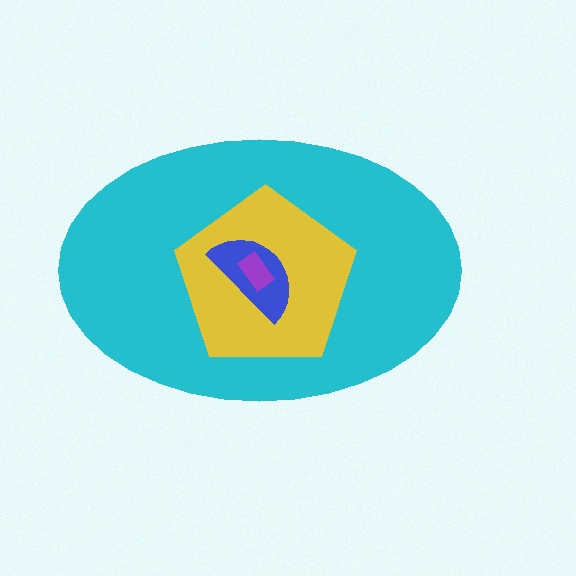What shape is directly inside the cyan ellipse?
The yellow pentagon.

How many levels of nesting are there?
4.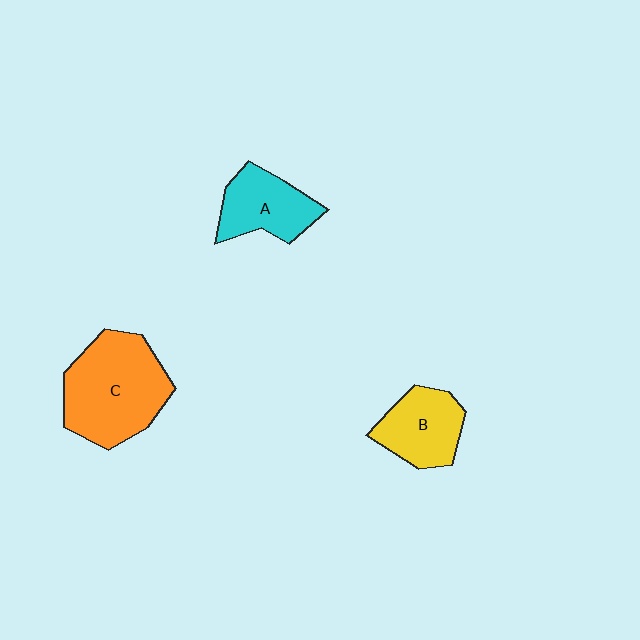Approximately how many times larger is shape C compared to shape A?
Approximately 1.7 times.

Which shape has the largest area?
Shape C (orange).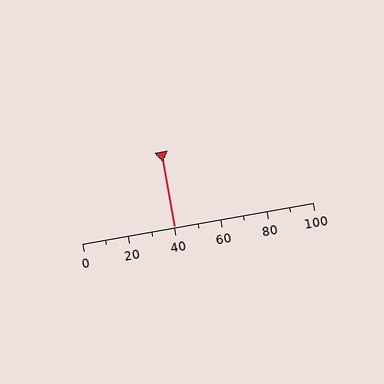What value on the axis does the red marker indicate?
The marker indicates approximately 40.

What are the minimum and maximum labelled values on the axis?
The axis runs from 0 to 100.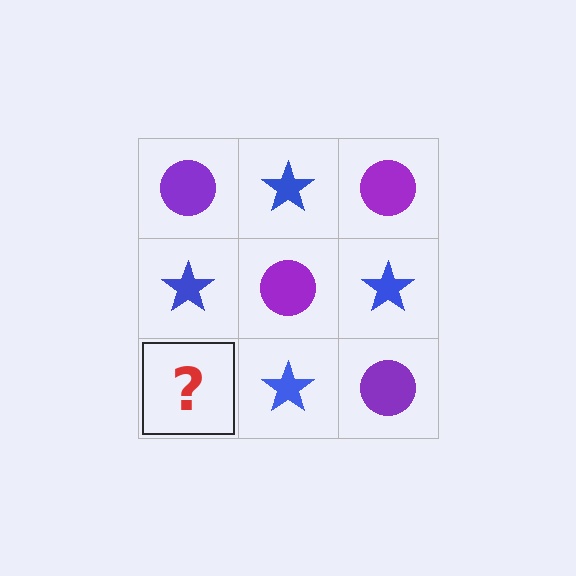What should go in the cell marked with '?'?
The missing cell should contain a purple circle.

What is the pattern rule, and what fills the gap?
The rule is that it alternates purple circle and blue star in a checkerboard pattern. The gap should be filled with a purple circle.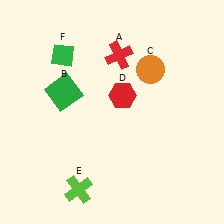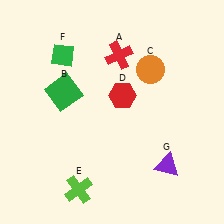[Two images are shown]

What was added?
A purple triangle (G) was added in Image 2.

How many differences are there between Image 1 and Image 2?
There is 1 difference between the two images.